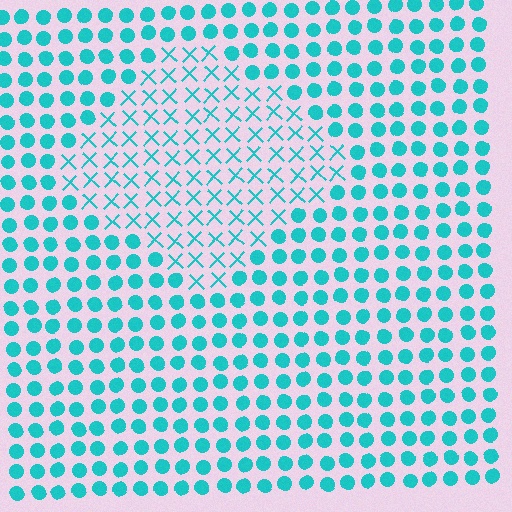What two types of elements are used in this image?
The image uses X marks inside the diamond region and circles outside it.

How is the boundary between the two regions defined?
The boundary is defined by a change in element shape: X marks inside vs. circles outside. All elements share the same color and spacing.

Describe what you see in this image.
The image is filled with small cyan elements arranged in a uniform grid. A diamond-shaped region contains X marks, while the surrounding area contains circles. The boundary is defined purely by the change in element shape.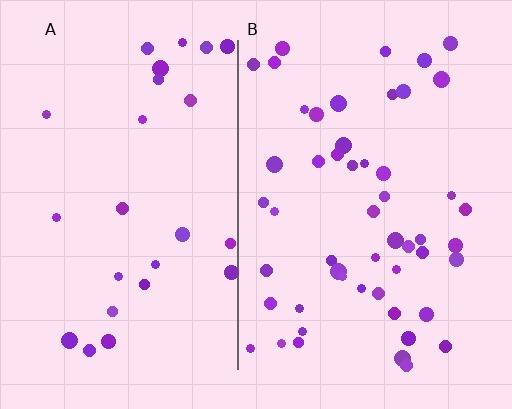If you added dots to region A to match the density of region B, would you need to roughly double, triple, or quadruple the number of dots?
Approximately double.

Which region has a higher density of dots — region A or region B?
B (the right).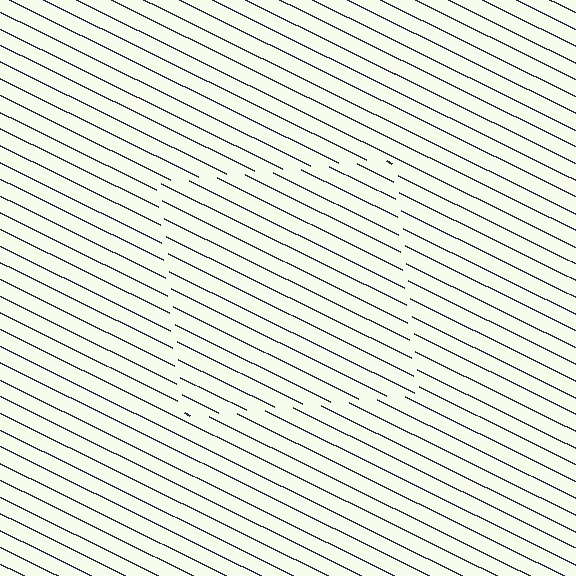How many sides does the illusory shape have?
4 sides — the line-ends trace a square.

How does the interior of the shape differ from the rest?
The interior of the shape contains the same grating, shifted by half a period — the contour is defined by the phase discontinuity where line-ends from the inner and outer gratings abut.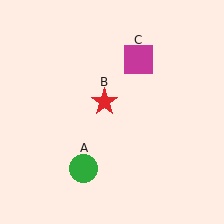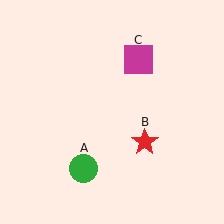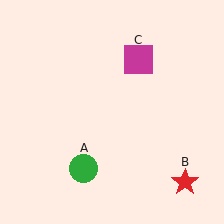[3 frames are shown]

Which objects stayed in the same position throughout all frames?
Green circle (object A) and magenta square (object C) remained stationary.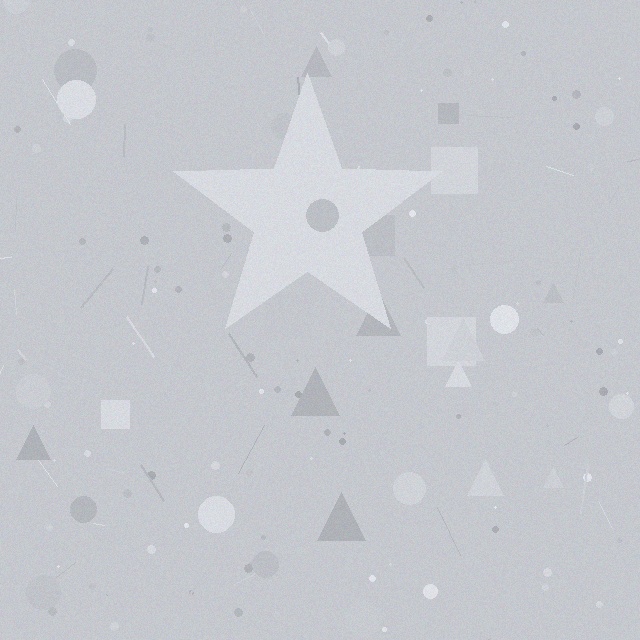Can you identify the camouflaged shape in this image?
The camouflaged shape is a star.